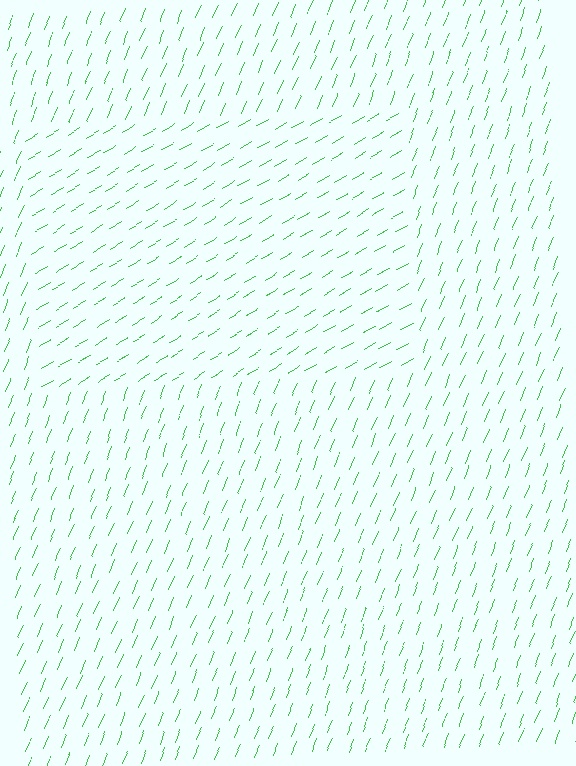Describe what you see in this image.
The image is filled with small green line segments. A rectangle region in the image has lines oriented differently from the surrounding lines, creating a visible texture boundary.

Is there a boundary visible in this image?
Yes, there is a texture boundary formed by a change in line orientation.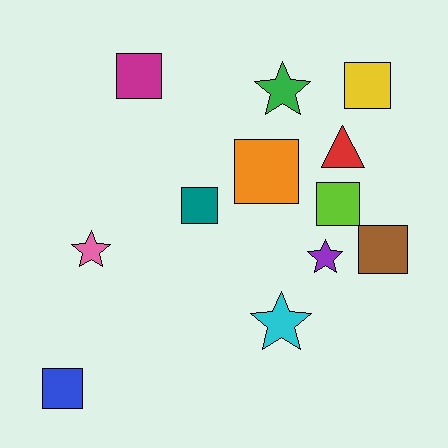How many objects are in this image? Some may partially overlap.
There are 12 objects.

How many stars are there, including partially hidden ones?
There are 4 stars.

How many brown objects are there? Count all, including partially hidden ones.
There is 1 brown object.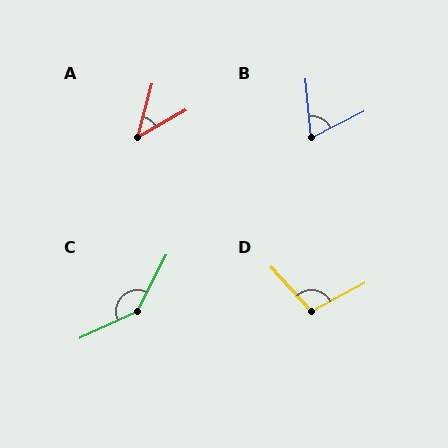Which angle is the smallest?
A, at approximately 45 degrees.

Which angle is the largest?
C, at approximately 142 degrees.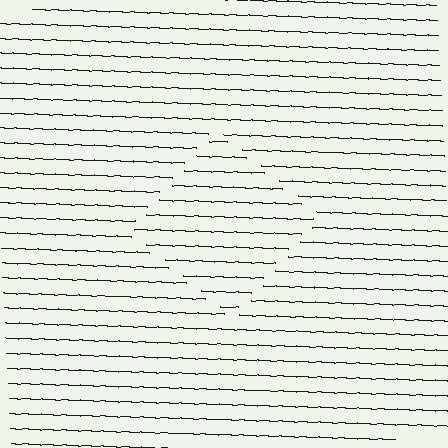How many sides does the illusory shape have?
4 sides — the line-ends trace a square.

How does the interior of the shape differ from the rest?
The interior of the shape contains the same grating, shifted by half a period — the contour is defined by the phase discontinuity where line-ends from the inner and outer gratings abut.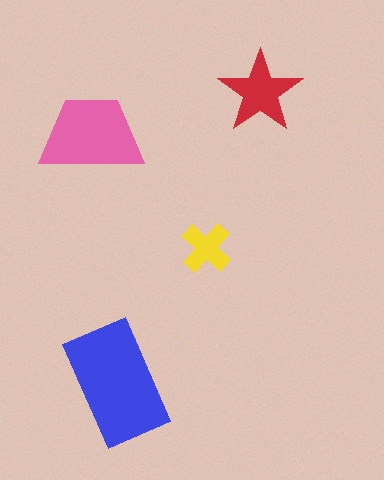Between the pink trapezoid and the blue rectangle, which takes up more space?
The blue rectangle.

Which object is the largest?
The blue rectangle.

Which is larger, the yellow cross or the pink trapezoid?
The pink trapezoid.